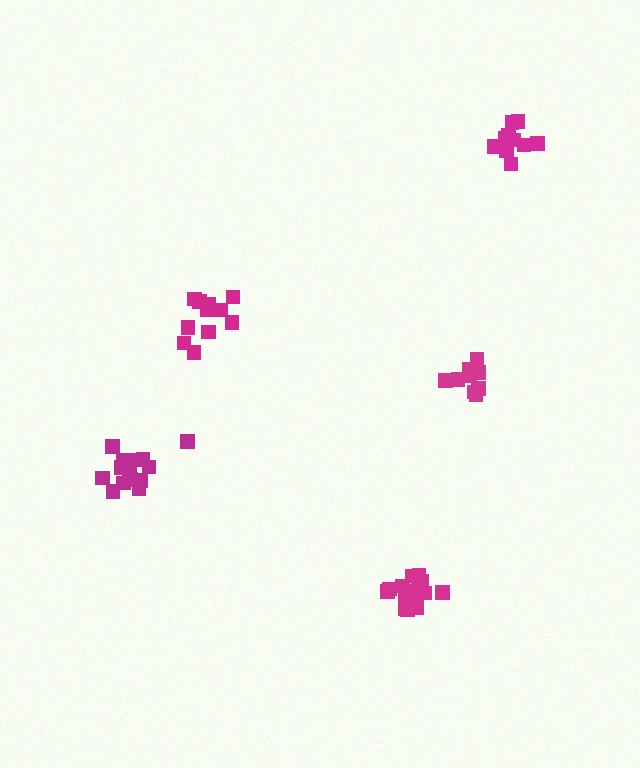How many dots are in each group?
Group 1: 10 dots, Group 2: 11 dots, Group 3: 16 dots, Group 4: 11 dots, Group 5: 14 dots (62 total).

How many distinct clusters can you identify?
There are 5 distinct clusters.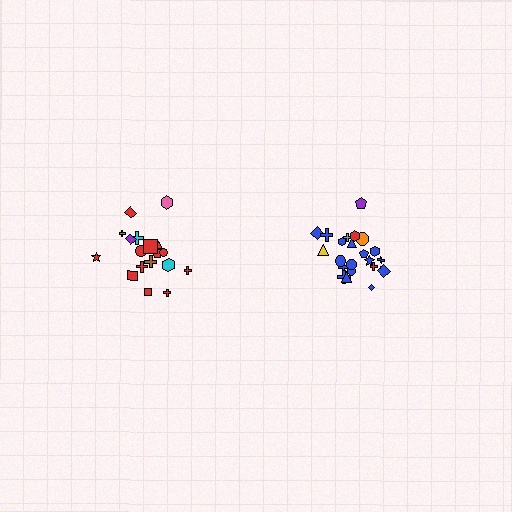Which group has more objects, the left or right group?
The right group.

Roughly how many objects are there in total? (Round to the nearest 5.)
Roughly 40 objects in total.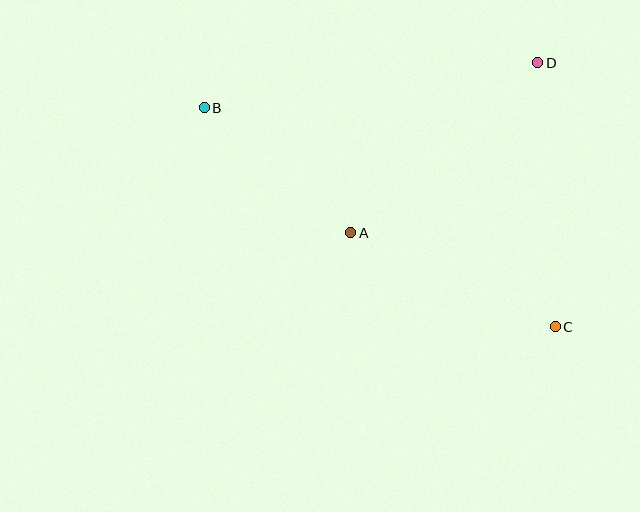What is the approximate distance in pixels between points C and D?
The distance between C and D is approximately 265 pixels.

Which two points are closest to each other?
Points A and B are closest to each other.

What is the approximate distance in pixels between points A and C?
The distance between A and C is approximately 225 pixels.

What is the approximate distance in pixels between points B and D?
The distance between B and D is approximately 337 pixels.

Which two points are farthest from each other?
Points B and C are farthest from each other.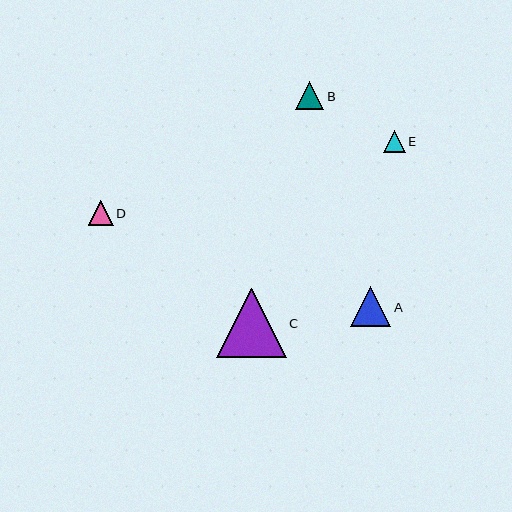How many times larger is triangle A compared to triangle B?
Triangle A is approximately 1.4 times the size of triangle B.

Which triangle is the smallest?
Triangle E is the smallest with a size of approximately 22 pixels.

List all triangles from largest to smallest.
From largest to smallest: C, A, B, D, E.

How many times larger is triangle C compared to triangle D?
Triangle C is approximately 2.8 times the size of triangle D.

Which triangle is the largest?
Triangle C is the largest with a size of approximately 69 pixels.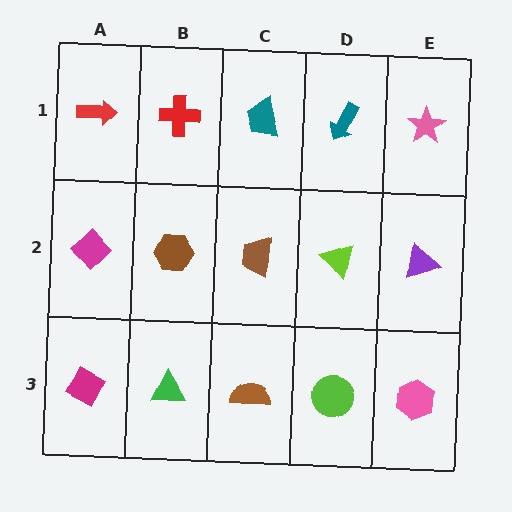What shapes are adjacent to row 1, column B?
A brown hexagon (row 2, column B), a red arrow (row 1, column A), a teal trapezoid (row 1, column C).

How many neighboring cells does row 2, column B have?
4.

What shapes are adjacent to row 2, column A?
A red arrow (row 1, column A), a magenta diamond (row 3, column A), a brown hexagon (row 2, column B).